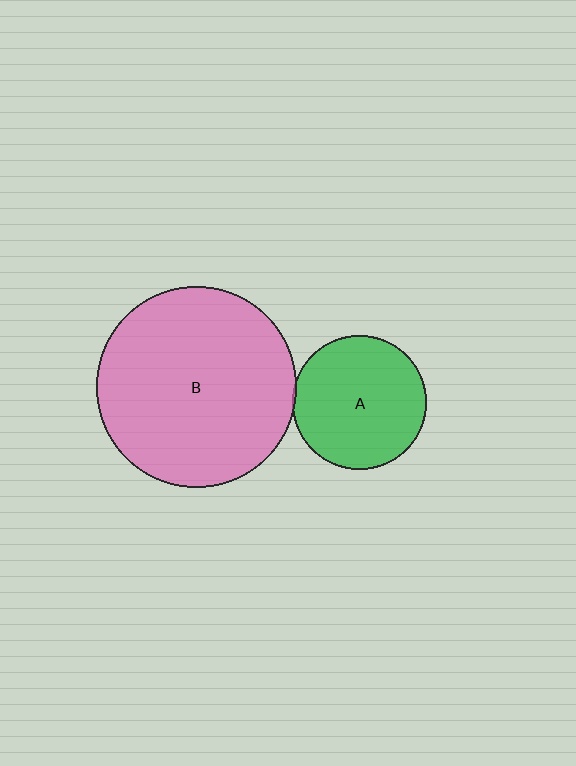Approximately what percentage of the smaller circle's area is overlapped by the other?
Approximately 5%.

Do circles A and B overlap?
Yes.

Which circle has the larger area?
Circle B (pink).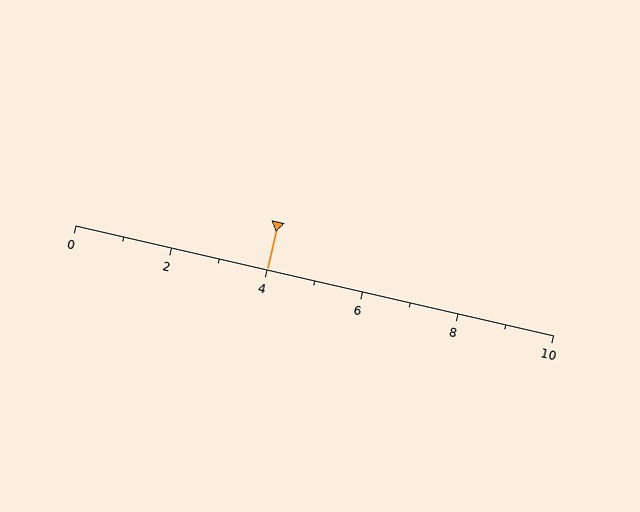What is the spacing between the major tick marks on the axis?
The major ticks are spaced 2 apart.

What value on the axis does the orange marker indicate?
The marker indicates approximately 4.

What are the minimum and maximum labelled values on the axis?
The axis runs from 0 to 10.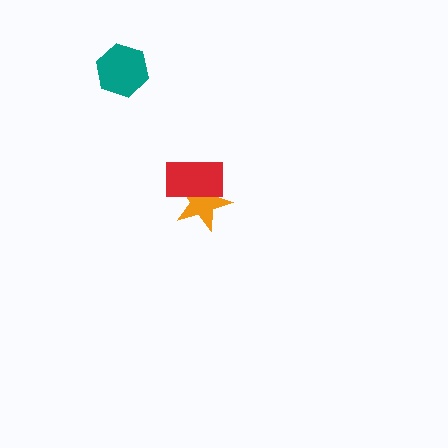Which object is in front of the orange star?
The red rectangle is in front of the orange star.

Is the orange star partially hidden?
Yes, it is partially covered by another shape.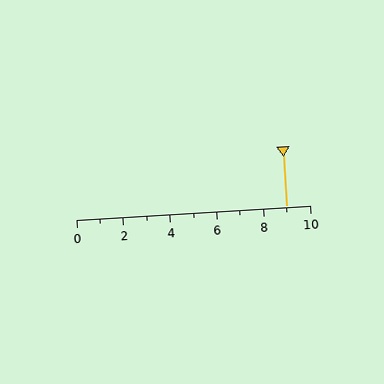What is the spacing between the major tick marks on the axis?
The major ticks are spaced 2 apart.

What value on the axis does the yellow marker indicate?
The marker indicates approximately 9.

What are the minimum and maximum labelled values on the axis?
The axis runs from 0 to 10.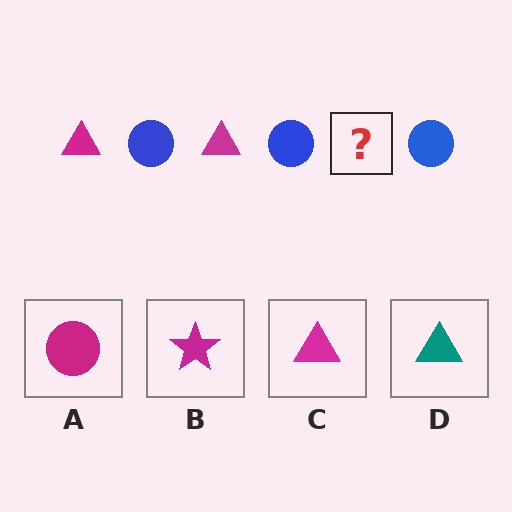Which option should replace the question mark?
Option C.